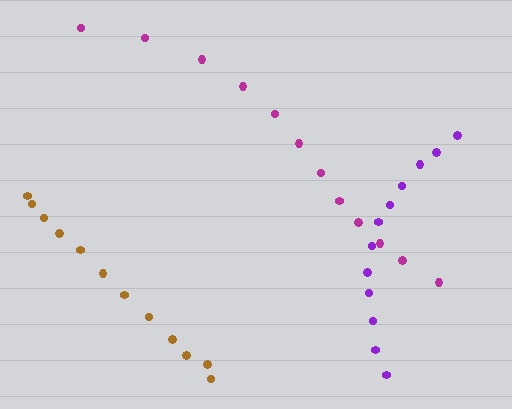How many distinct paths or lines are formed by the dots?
There are 3 distinct paths.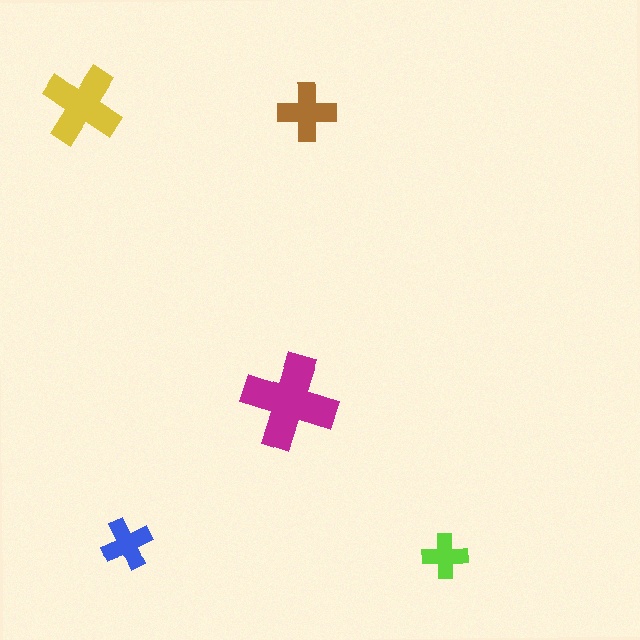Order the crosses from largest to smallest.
the magenta one, the yellow one, the brown one, the blue one, the lime one.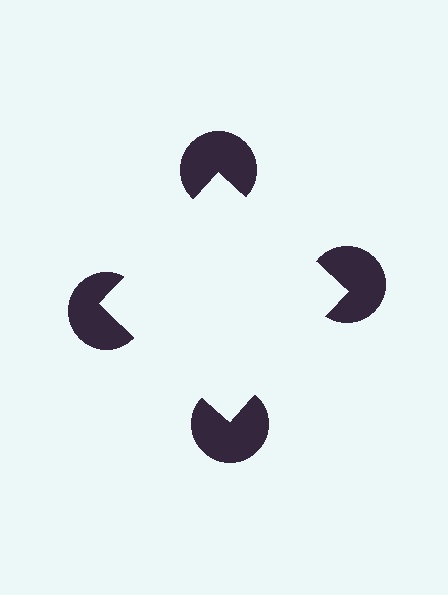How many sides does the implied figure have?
4 sides.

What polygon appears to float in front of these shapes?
An illusory square — its edges are inferred from the aligned wedge cuts in the pac-man discs, not physically drawn.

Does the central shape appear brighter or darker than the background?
It typically appears slightly brighter than the background, even though no actual brightness change is drawn.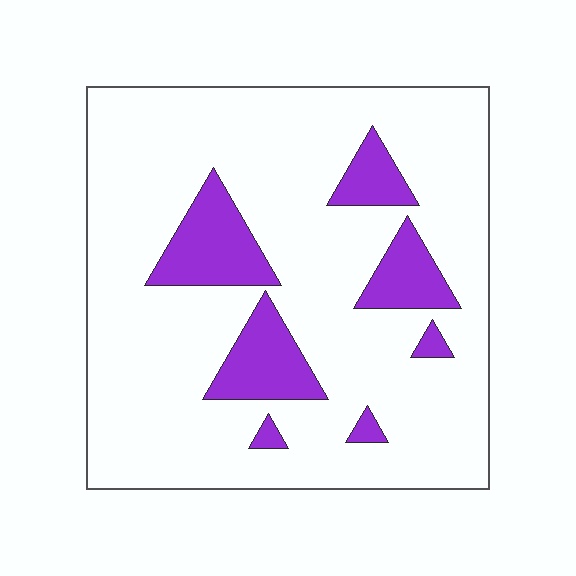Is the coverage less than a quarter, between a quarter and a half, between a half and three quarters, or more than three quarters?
Less than a quarter.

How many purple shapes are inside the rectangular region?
7.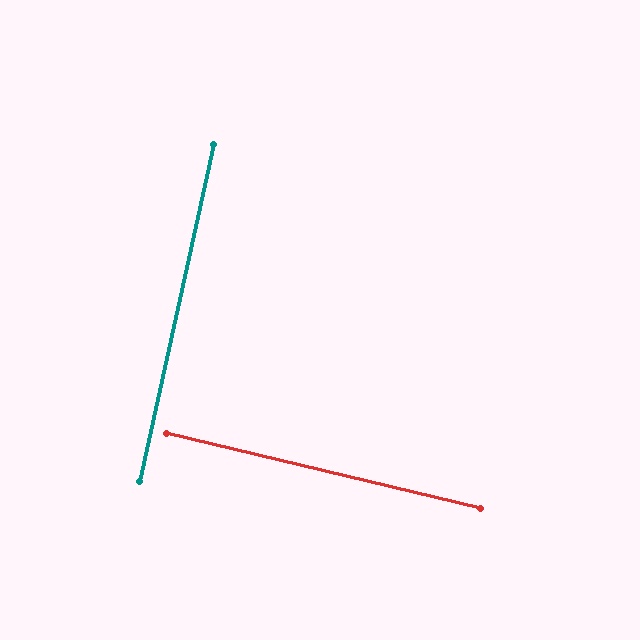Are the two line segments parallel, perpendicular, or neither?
Perpendicular — they meet at approximately 89°.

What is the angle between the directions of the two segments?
Approximately 89 degrees.